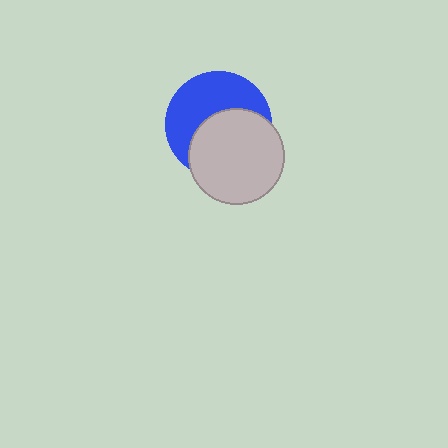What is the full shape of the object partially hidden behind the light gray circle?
The partially hidden object is a blue circle.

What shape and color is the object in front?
The object in front is a light gray circle.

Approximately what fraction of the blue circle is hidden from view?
Roughly 50% of the blue circle is hidden behind the light gray circle.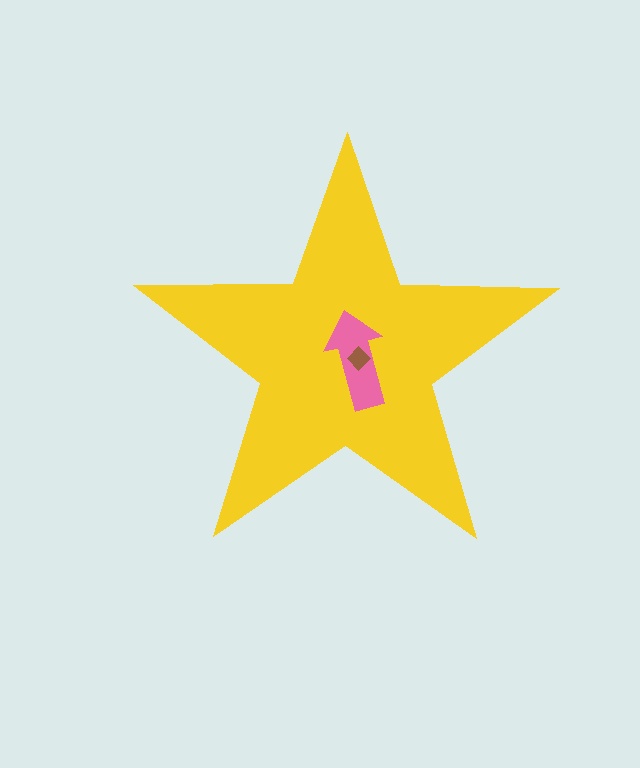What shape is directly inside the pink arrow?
The brown diamond.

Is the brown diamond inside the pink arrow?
Yes.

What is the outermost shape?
The yellow star.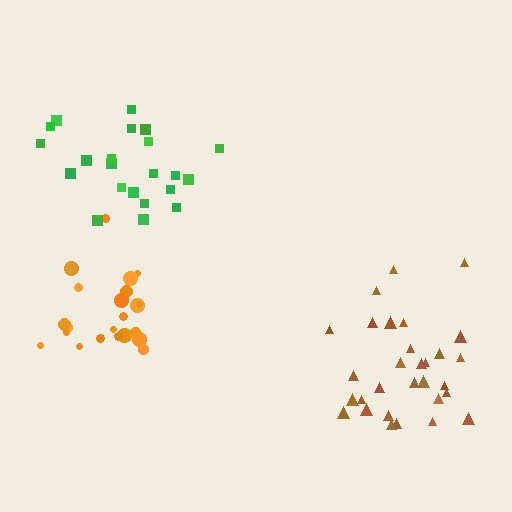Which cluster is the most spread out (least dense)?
Green.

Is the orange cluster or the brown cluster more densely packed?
Brown.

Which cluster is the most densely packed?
Brown.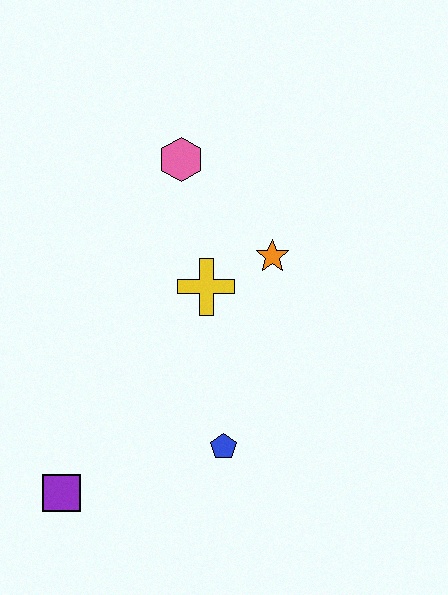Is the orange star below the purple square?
No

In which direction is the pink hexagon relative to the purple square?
The pink hexagon is above the purple square.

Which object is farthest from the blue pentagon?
The pink hexagon is farthest from the blue pentagon.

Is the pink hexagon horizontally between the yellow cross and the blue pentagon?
No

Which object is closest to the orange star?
The yellow cross is closest to the orange star.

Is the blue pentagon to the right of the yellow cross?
Yes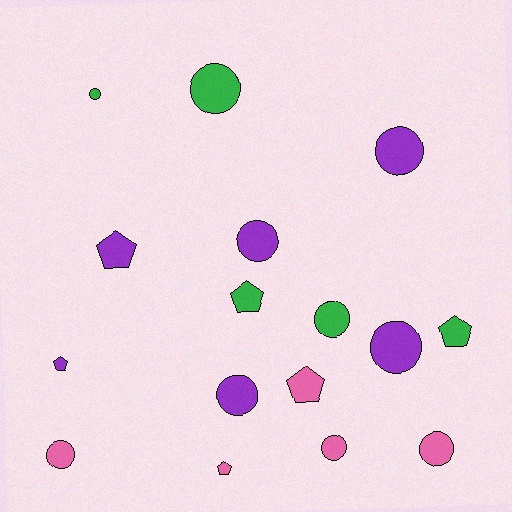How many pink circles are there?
There are 3 pink circles.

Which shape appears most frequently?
Circle, with 10 objects.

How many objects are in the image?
There are 16 objects.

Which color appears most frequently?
Purple, with 6 objects.